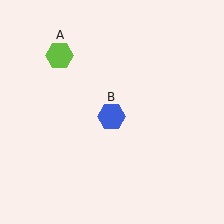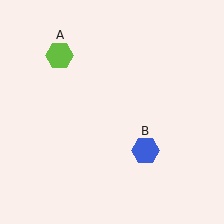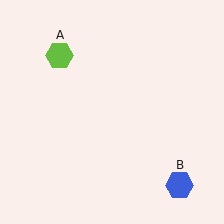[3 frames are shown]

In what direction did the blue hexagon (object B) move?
The blue hexagon (object B) moved down and to the right.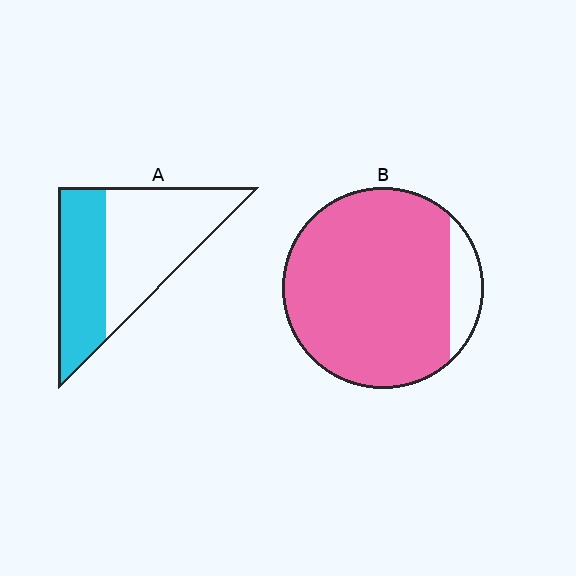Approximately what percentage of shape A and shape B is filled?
A is approximately 40% and B is approximately 90%.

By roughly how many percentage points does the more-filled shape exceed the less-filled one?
By roughly 45 percentage points (B over A).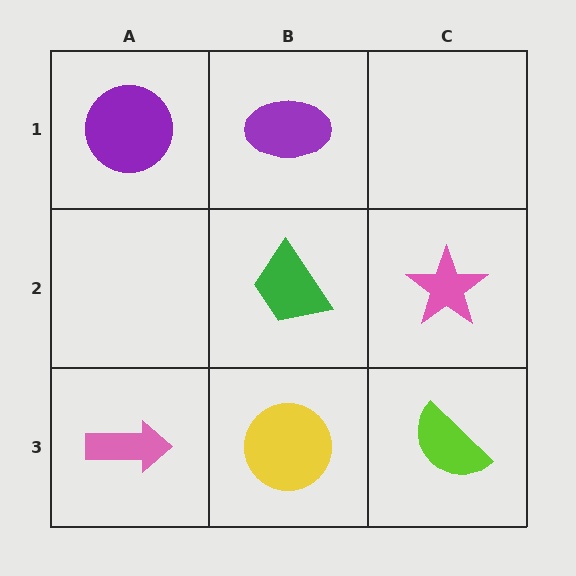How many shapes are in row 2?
2 shapes.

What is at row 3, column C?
A lime semicircle.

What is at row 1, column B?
A purple ellipse.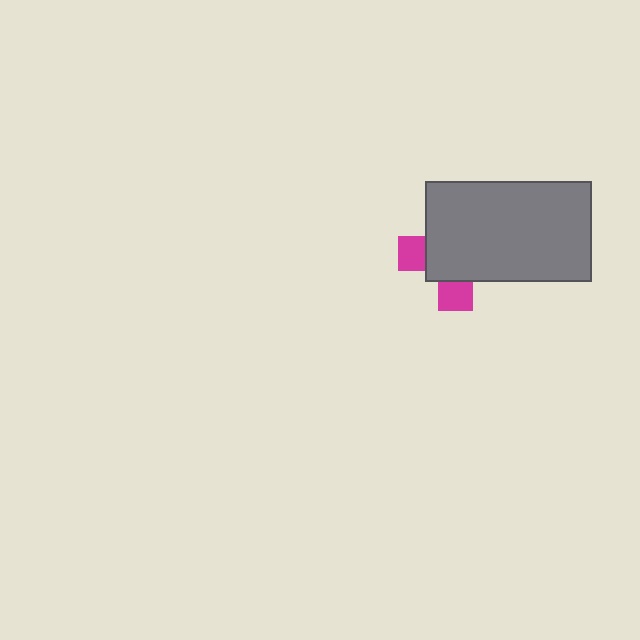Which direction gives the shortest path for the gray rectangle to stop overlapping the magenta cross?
Moving toward the upper-right gives the shortest separation.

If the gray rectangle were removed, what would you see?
You would see the complete magenta cross.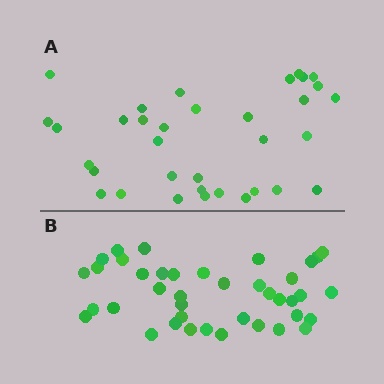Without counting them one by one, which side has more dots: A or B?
Region B (the bottom region) has more dots.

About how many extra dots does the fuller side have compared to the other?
Region B has about 6 more dots than region A.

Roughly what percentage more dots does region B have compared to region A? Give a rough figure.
About 20% more.